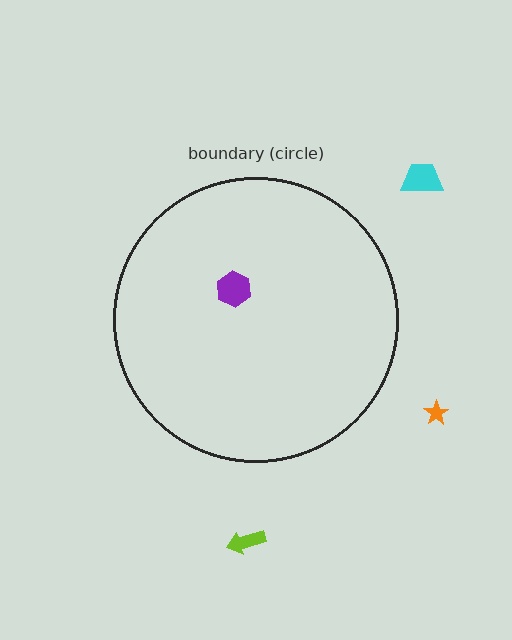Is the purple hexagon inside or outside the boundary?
Inside.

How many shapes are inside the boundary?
1 inside, 3 outside.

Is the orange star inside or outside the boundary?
Outside.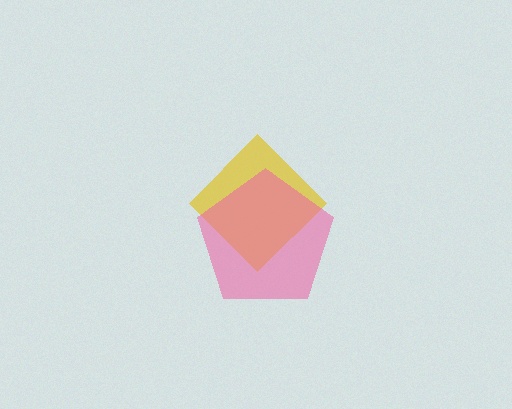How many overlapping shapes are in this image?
There are 2 overlapping shapes in the image.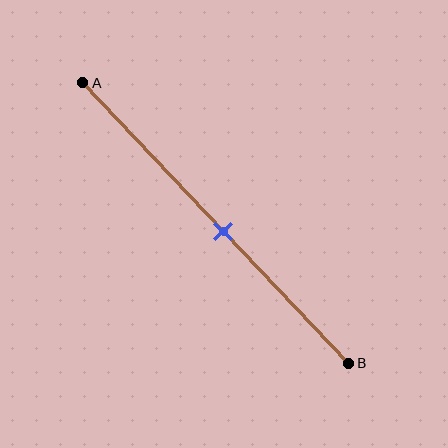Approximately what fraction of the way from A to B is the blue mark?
The blue mark is approximately 55% of the way from A to B.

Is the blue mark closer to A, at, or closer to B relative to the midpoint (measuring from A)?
The blue mark is approximately at the midpoint of segment AB.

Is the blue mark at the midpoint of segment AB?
Yes, the mark is approximately at the midpoint.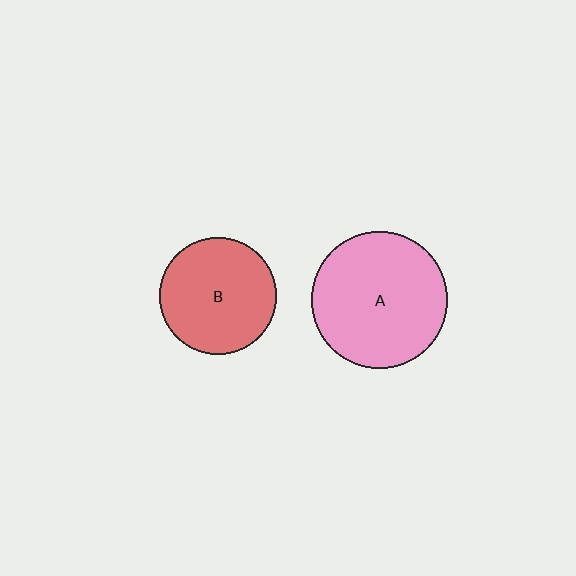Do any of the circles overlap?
No, none of the circles overlap.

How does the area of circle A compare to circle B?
Approximately 1.4 times.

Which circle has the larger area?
Circle A (pink).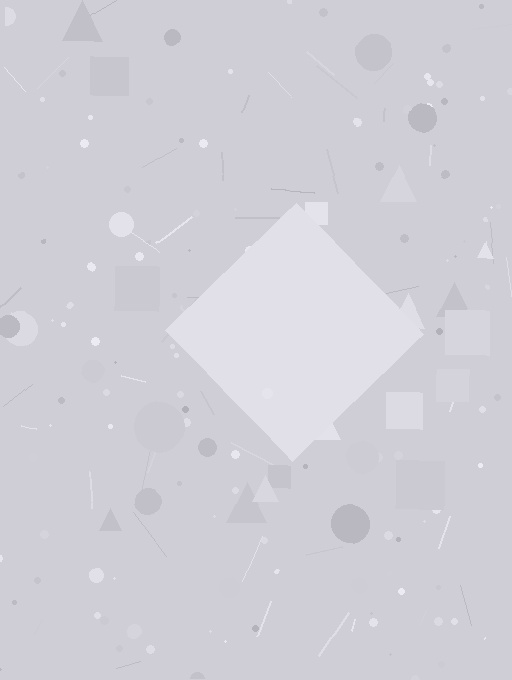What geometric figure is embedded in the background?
A diamond is embedded in the background.